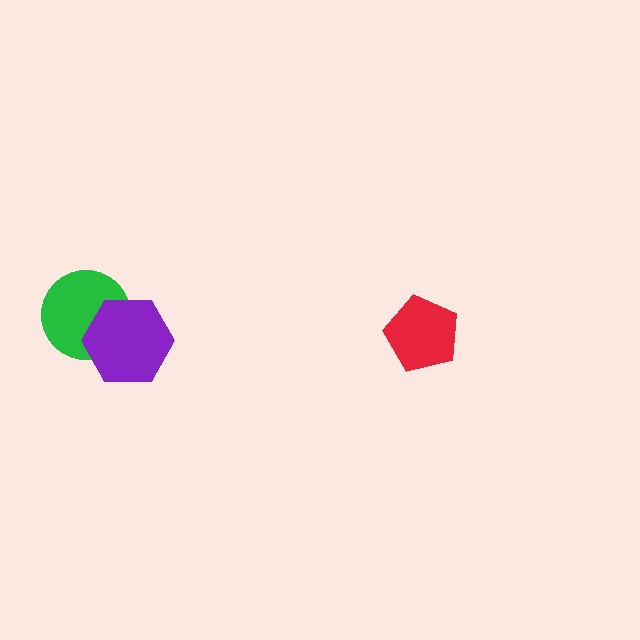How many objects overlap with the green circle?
1 object overlaps with the green circle.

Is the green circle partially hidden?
Yes, it is partially covered by another shape.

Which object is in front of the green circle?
The purple hexagon is in front of the green circle.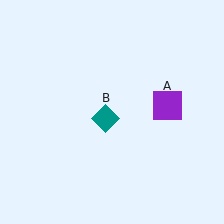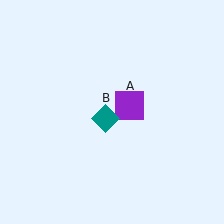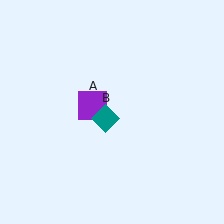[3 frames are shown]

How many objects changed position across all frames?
1 object changed position: purple square (object A).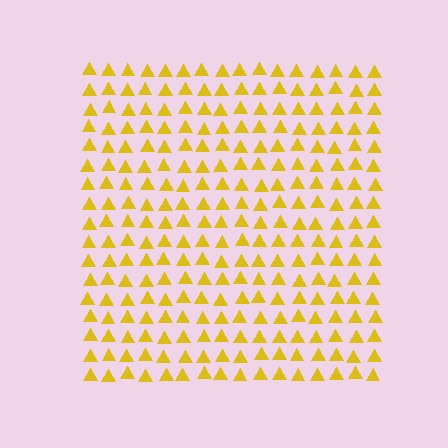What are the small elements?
The small elements are triangles.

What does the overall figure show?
The overall figure shows a square.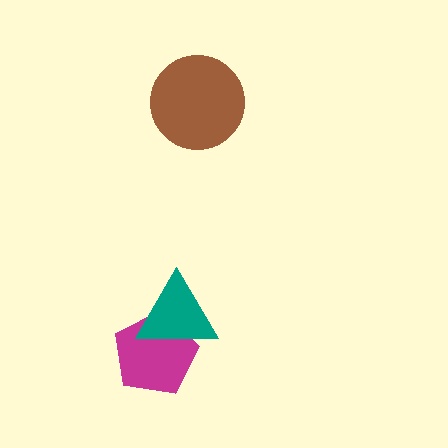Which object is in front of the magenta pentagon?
The teal triangle is in front of the magenta pentagon.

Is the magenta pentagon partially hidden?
Yes, it is partially covered by another shape.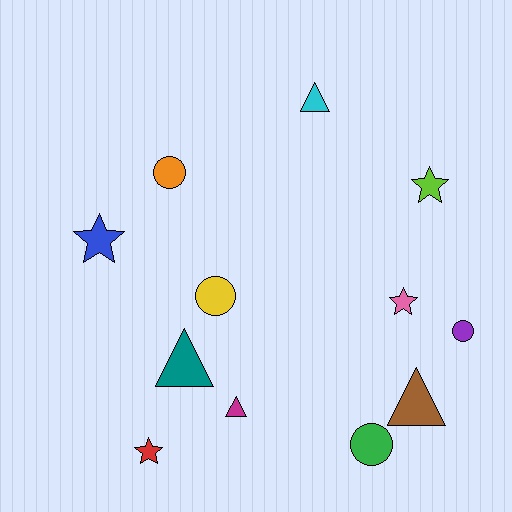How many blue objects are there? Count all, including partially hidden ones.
There is 1 blue object.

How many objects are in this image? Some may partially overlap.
There are 12 objects.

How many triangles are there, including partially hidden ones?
There are 4 triangles.